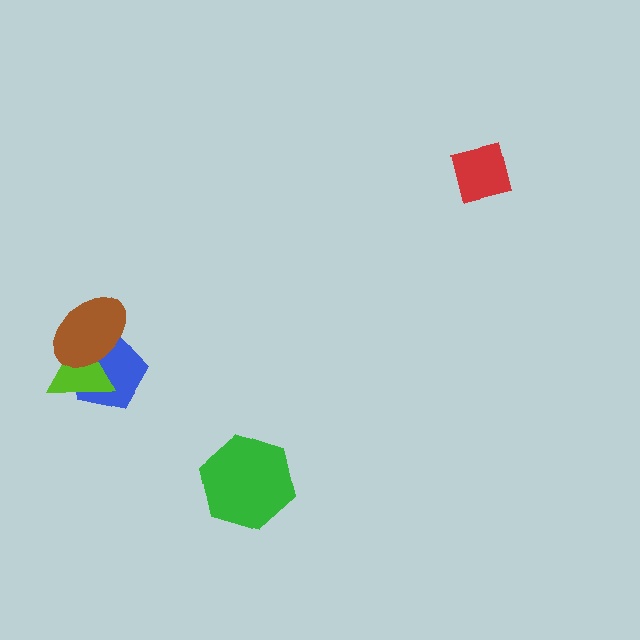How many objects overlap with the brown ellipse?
2 objects overlap with the brown ellipse.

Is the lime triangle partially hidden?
Yes, it is partially covered by another shape.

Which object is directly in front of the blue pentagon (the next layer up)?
The lime triangle is directly in front of the blue pentagon.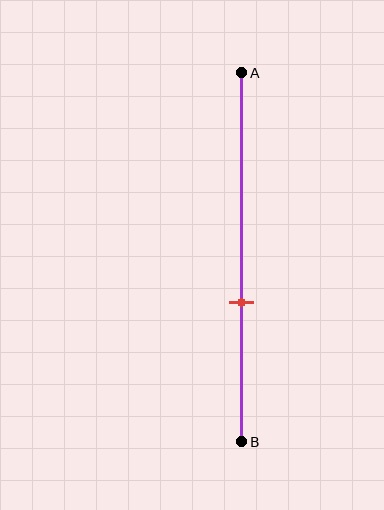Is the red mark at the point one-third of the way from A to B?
No, the mark is at about 60% from A, not at the 33% one-third point.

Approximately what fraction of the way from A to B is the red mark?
The red mark is approximately 60% of the way from A to B.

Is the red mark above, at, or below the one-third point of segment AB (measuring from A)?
The red mark is below the one-third point of segment AB.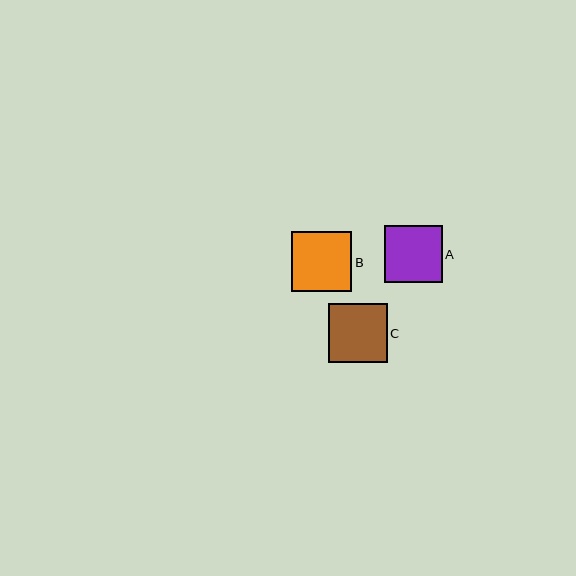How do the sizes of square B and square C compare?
Square B and square C are approximately the same size.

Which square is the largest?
Square B is the largest with a size of approximately 60 pixels.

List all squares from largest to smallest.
From largest to smallest: B, C, A.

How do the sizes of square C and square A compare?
Square C and square A are approximately the same size.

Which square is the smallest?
Square A is the smallest with a size of approximately 58 pixels.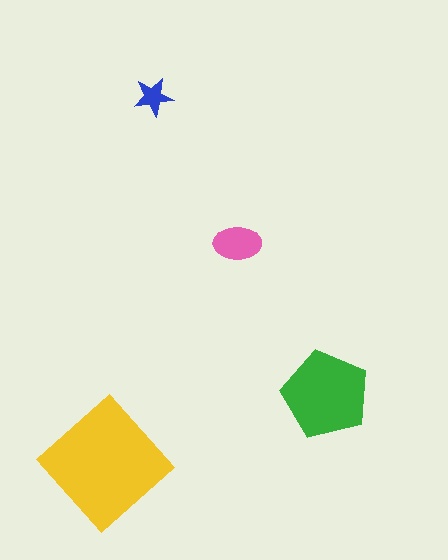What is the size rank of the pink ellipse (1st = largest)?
3rd.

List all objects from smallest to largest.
The blue star, the pink ellipse, the green pentagon, the yellow diamond.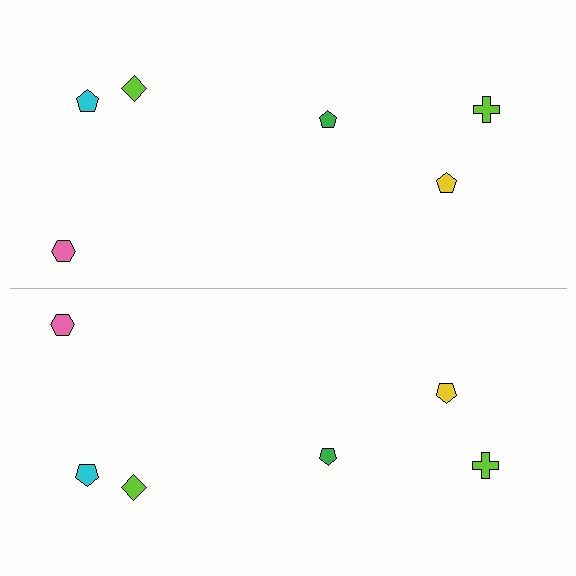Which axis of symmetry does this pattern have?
The pattern has a horizontal axis of symmetry running through the center of the image.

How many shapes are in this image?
There are 12 shapes in this image.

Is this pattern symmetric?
Yes, this pattern has bilateral (reflection) symmetry.